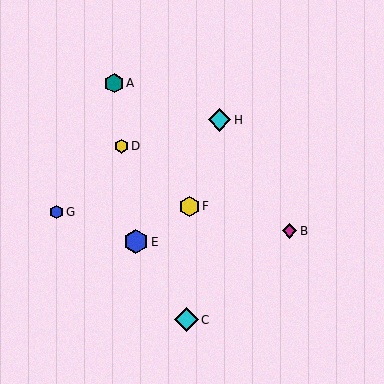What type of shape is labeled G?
Shape G is a blue hexagon.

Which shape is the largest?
The cyan diamond (labeled C) is the largest.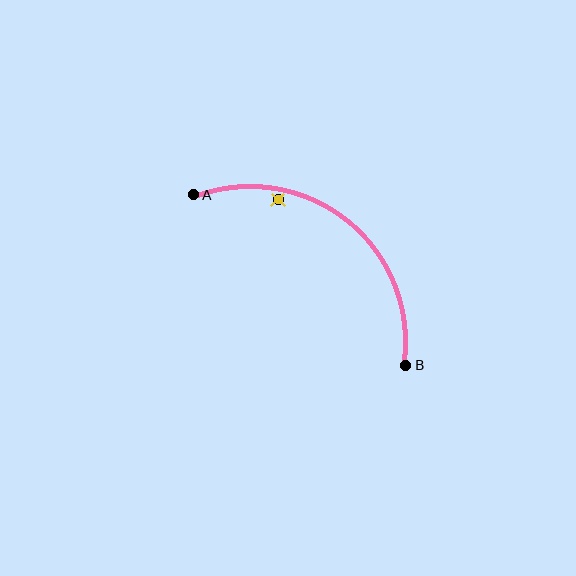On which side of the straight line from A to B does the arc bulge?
The arc bulges above and to the right of the straight line connecting A and B.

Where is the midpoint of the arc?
The arc midpoint is the point on the curve farthest from the straight line joining A and B. It sits above and to the right of that line.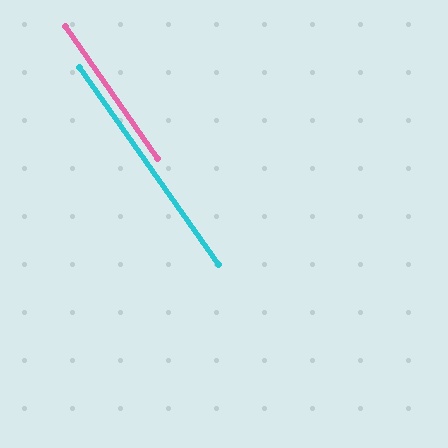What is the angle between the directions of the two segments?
Approximately 0 degrees.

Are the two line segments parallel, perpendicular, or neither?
Parallel — their directions differ by only 0.1°.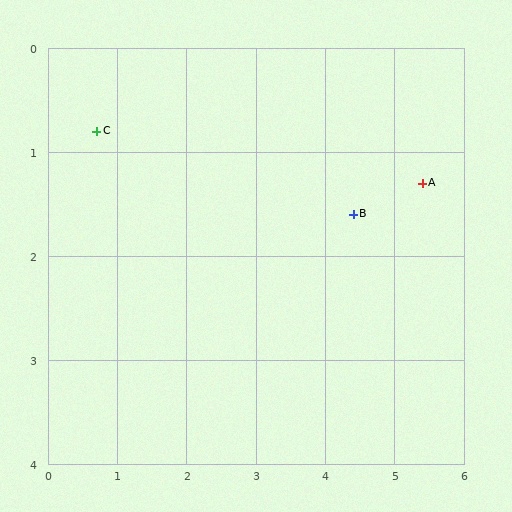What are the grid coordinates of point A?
Point A is at approximately (5.4, 1.3).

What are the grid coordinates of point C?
Point C is at approximately (0.7, 0.8).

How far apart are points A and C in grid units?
Points A and C are about 4.7 grid units apart.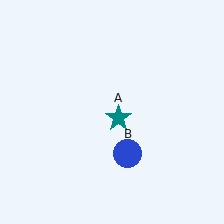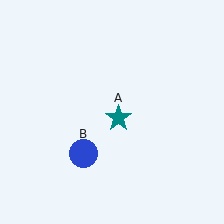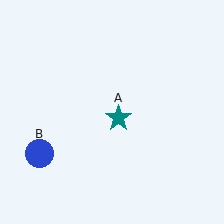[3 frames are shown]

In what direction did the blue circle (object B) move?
The blue circle (object B) moved left.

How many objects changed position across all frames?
1 object changed position: blue circle (object B).